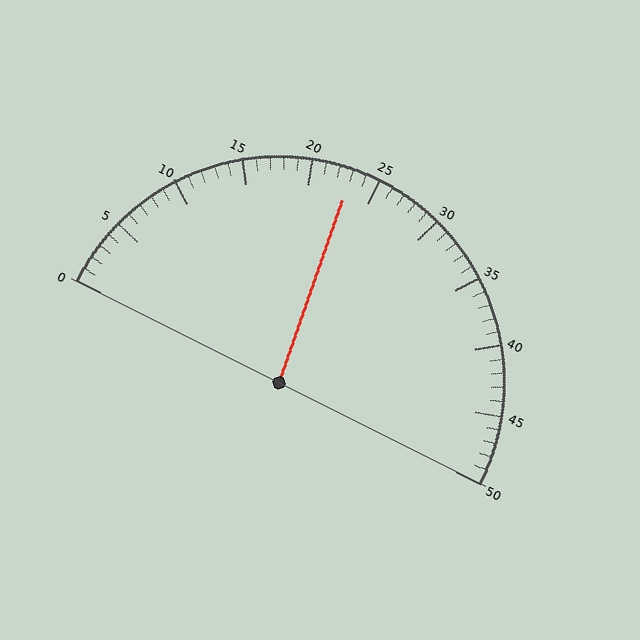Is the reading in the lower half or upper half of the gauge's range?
The reading is in the lower half of the range (0 to 50).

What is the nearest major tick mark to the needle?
The nearest major tick mark is 25.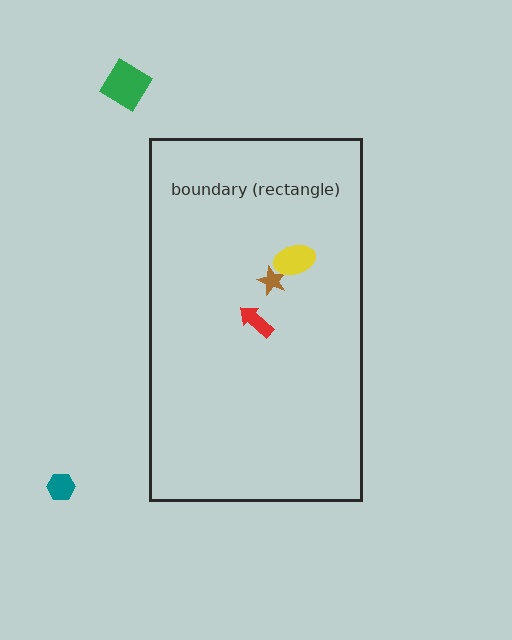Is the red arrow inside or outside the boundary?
Inside.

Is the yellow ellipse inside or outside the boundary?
Inside.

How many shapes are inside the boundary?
3 inside, 2 outside.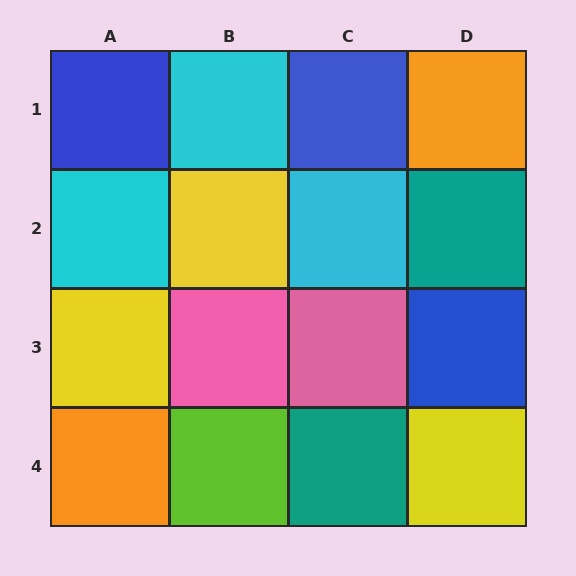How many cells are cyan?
3 cells are cyan.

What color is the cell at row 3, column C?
Pink.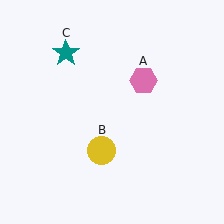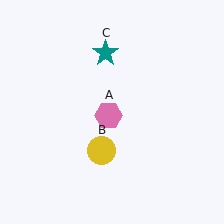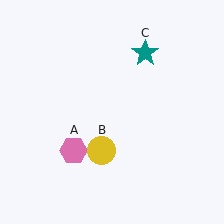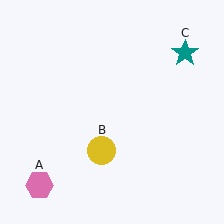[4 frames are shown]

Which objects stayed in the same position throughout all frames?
Yellow circle (object B) remained stationary.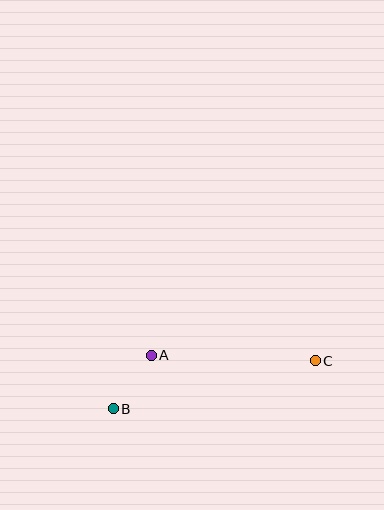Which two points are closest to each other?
Points A and B are closest to each other.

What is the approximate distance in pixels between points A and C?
The distance between A and C is approximately 164 pixels.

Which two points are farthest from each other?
Points B and C are farthest from each other.